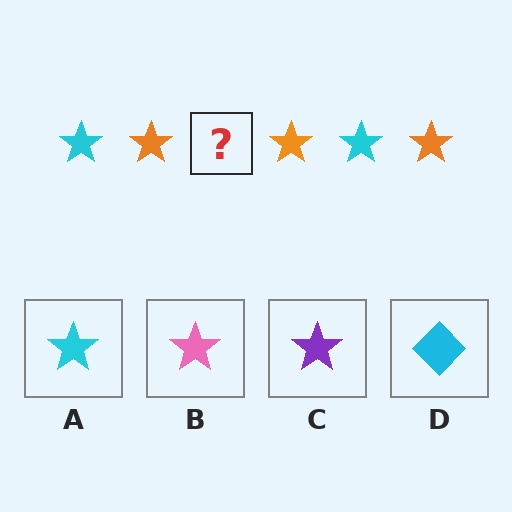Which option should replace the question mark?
Option A.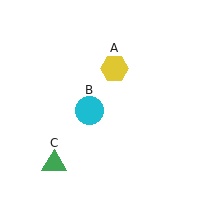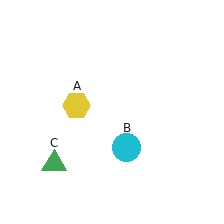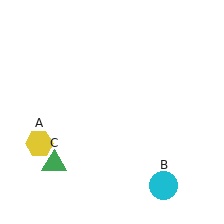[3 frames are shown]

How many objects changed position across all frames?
2 objects changed position: yellow hexagon (object A), cyan circle (object B).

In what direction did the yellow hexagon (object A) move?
The yellow hexagon (object A) moved down and to the left.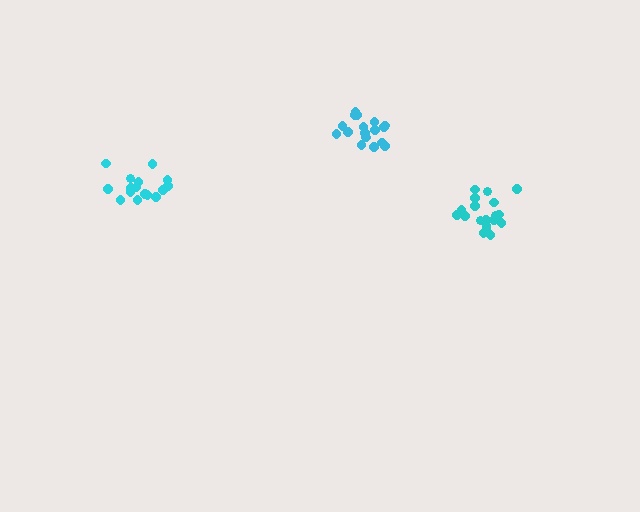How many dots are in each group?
Group 1: 16 dots, Group 2: 19 dots, Group 3: 17 dots (52 total).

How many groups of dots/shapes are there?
There are 3 groups.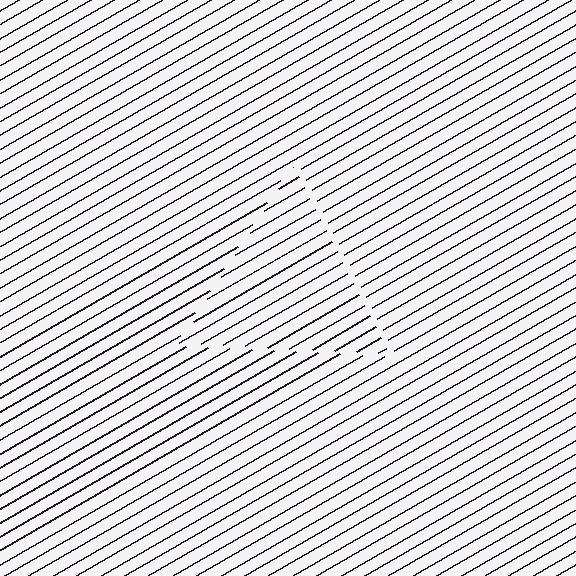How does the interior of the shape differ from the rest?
The interior of the shape contains the same grating, shifted by half a period — the contour is defined by the phase discontinuity where line-ends from the inner and outer gratings abut.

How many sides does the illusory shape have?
3 sides — the line-ends trace a triangle.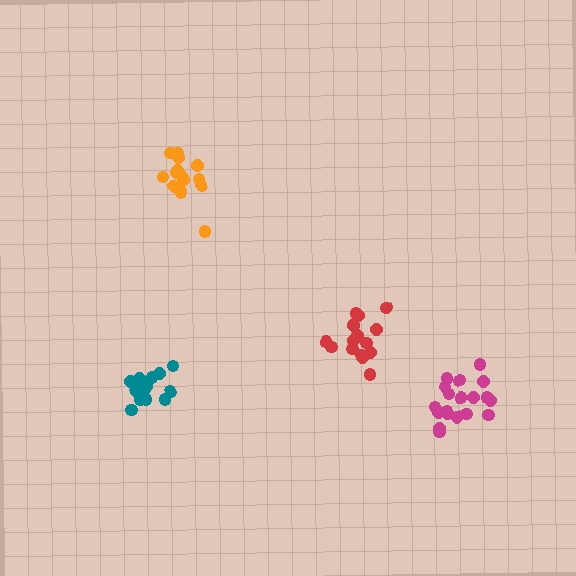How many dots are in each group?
Group 1: 15 dots, Group 2: 15 dots, Group 3: 15 dots, Group 4: 19 dots (64 total).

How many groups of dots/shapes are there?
There are 4 groups.